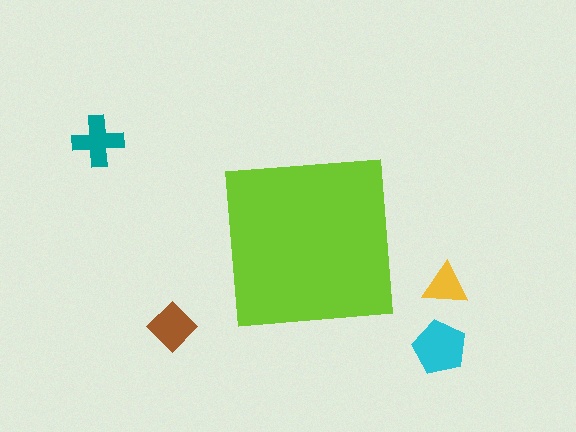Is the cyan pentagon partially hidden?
No, the cyan pentagon is fully visible.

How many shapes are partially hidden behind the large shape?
0 shapes are partially hidden.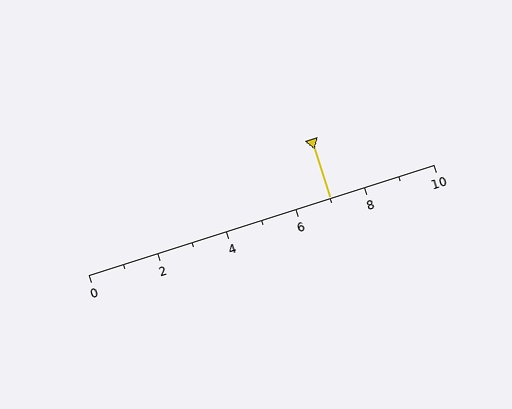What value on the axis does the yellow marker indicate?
The marker indicates approximately 7.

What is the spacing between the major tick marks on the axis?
The major ticks are spaced 2 apart.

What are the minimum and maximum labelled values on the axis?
The axis runs from 0 to 10.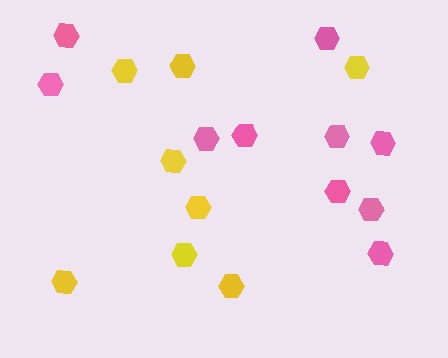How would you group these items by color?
There are 2 groups: one group of yellow hexagons (8) and one group of pink hexagons (10).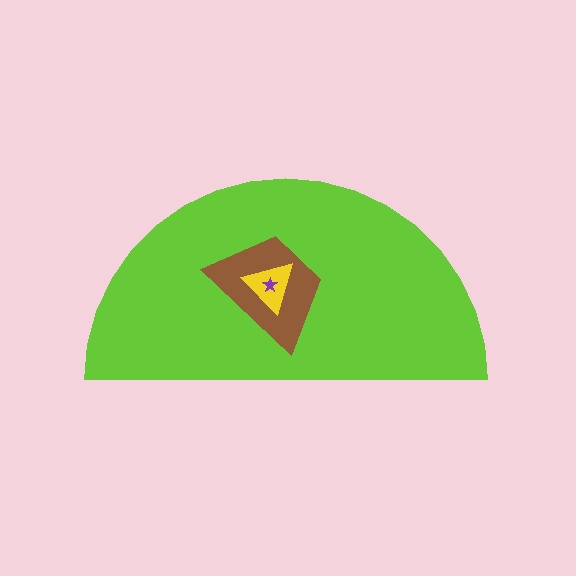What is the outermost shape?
The lime semicircle.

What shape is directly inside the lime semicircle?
The brown trapezoid.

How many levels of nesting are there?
4.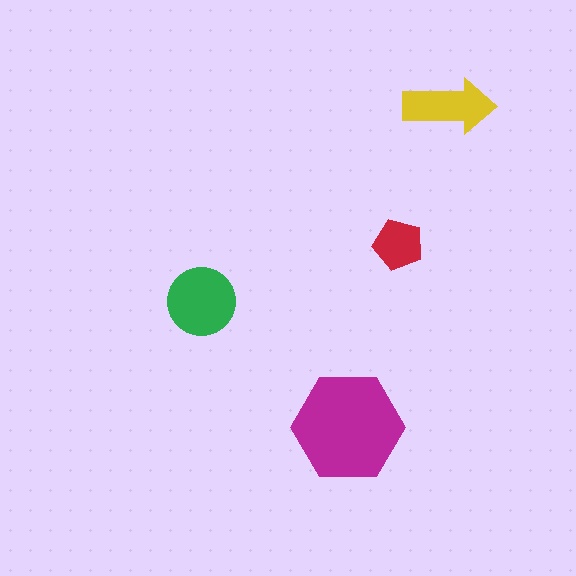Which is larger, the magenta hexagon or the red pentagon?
The magenta hexagon.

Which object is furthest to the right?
The yellow arrow is rightmost.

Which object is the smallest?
The red pentagon.